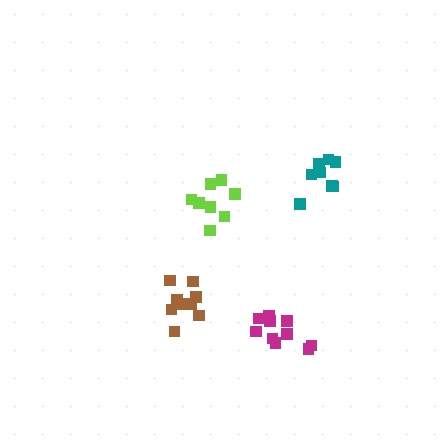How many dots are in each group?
Group 1: 9 dots, Group 2: 8 dots, Group 3: 11 dots, Group 4: 9 dots (37 total).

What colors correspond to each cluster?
The clusters are colored: teal, lime, magenta, brown.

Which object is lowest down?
The magenta cluster is bottommost.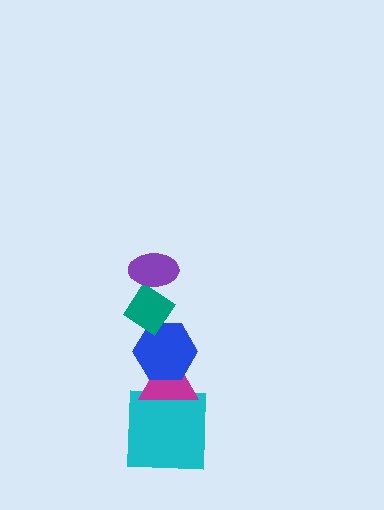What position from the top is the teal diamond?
The teal diamond is 2nd from the top.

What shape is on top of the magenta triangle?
The blue hexagon is on top of the magenta triangle.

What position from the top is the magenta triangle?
The magenta triangle is 4th from the top.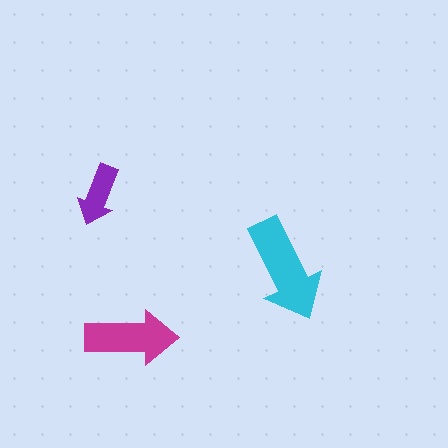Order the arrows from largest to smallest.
the cyan one, the magenta one, the purple one.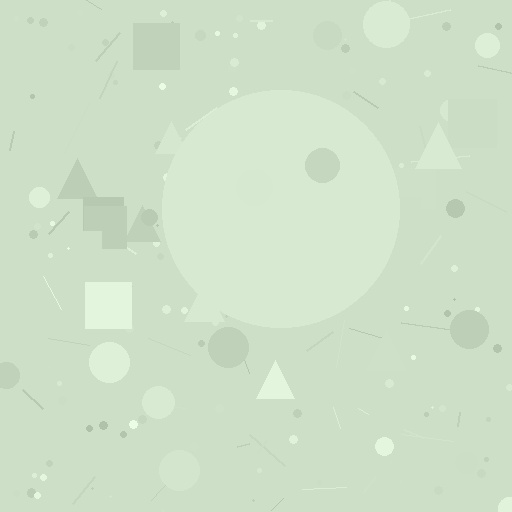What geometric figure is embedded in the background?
A circle is embedded in the background.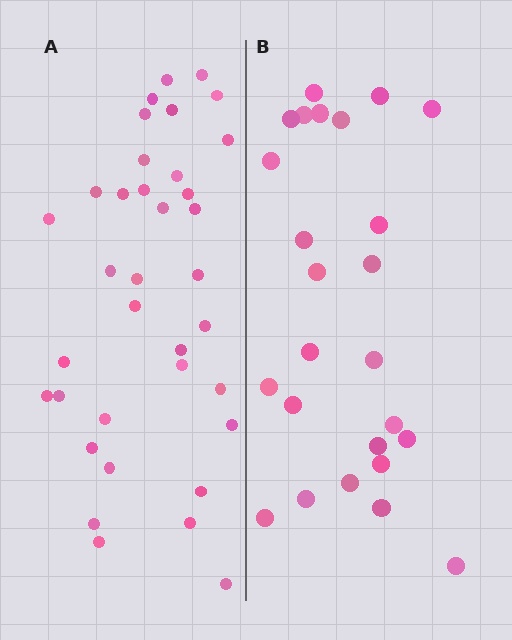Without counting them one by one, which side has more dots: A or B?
Region A (the left region) has more dots.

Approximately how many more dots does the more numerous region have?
Region A has roughly 12 or so more dots than region B.